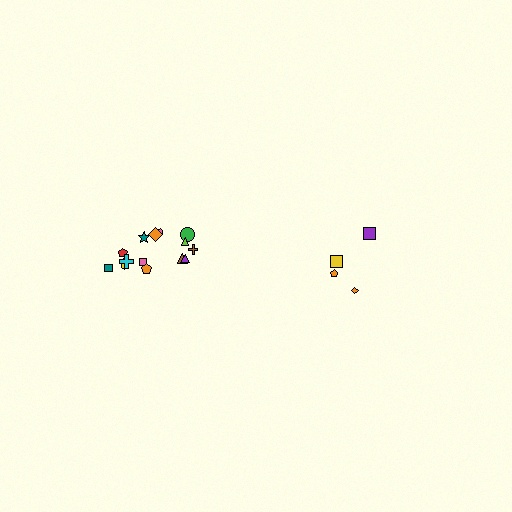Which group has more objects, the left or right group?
The left group.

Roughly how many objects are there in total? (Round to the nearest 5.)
Roughly 20 objects in total.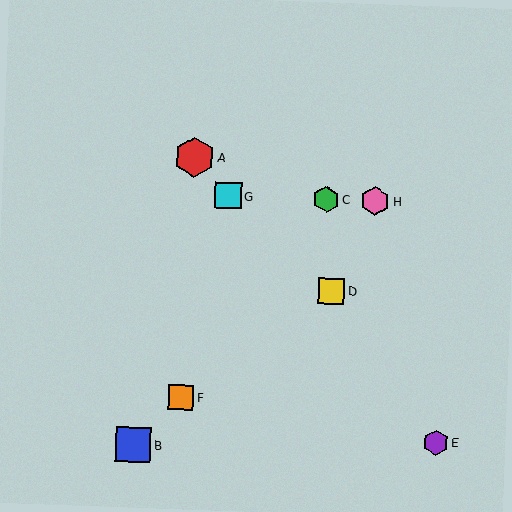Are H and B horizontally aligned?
No, H is at y≈201 and B is at y≈444.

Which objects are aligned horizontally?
Objects C, G, H are aligned horizontally.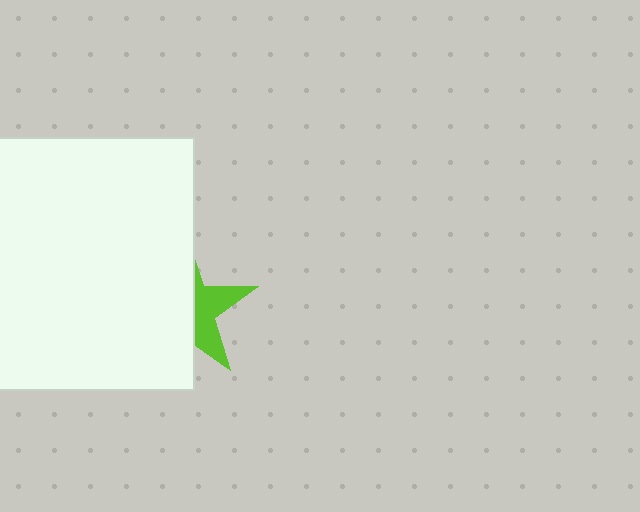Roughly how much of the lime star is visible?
A small part of it is visible (roughly 37%).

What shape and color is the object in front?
The object in front is a white square.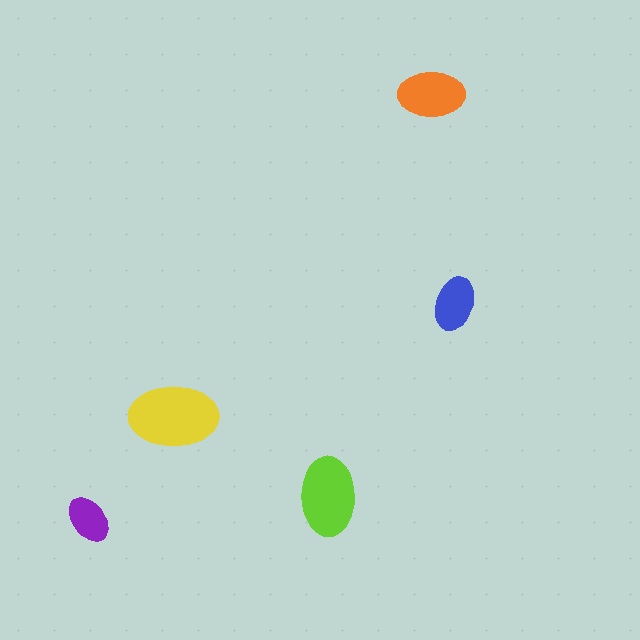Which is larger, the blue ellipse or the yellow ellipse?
The yellow one.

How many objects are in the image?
There are 5 objects in the image.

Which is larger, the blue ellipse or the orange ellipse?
The orange one.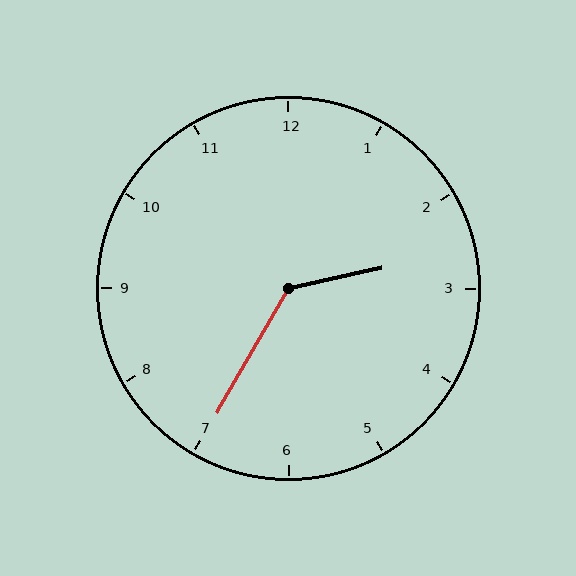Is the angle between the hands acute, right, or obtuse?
It is obtuse.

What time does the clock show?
2:35.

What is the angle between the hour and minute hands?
Approximately 132 degrees.